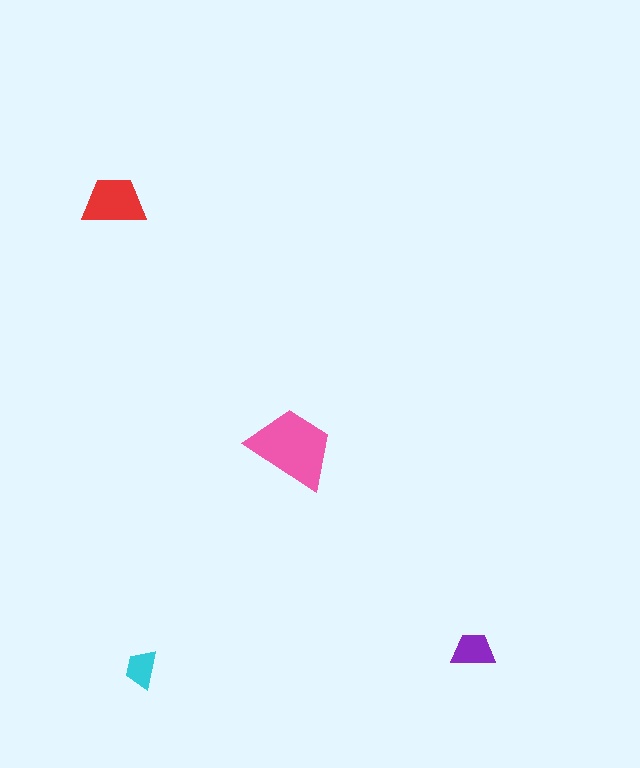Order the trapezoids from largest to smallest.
the pink one, the red one, the purple one, the cyan one.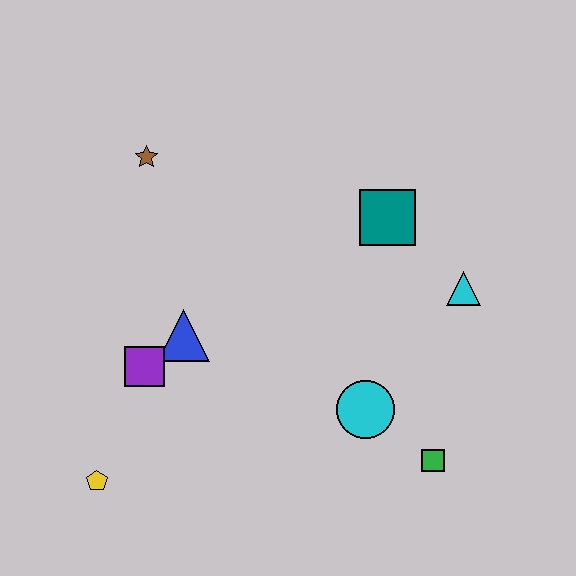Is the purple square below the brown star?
Yes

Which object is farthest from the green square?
The brown star is farthest from the green square.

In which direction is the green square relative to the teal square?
The green square is below the teal square.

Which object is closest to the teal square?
The cyan triangle is closest to the teal square.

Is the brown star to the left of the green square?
Yes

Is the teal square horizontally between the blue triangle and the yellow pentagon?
No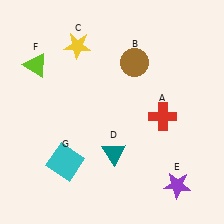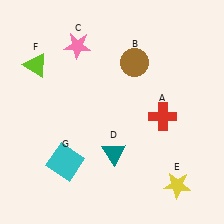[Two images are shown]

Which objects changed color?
C changed from yellow to pink. E changed from purple to yellow.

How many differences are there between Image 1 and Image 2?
There are 2 differences between the two images.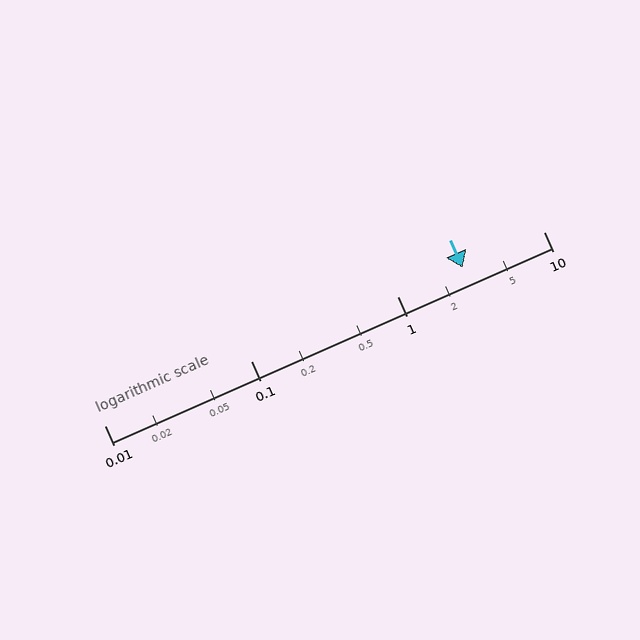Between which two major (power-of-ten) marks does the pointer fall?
The pointer is between 1 and 10.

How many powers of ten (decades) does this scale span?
The scale spans 3 decades, from 0.01 to 10.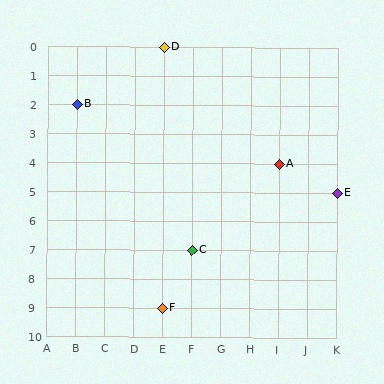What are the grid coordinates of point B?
Point B is at grid coordinates (B, 2).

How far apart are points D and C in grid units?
Points D and C are 1 column and 7 rows apart (about 7.1 grid units diagonally).